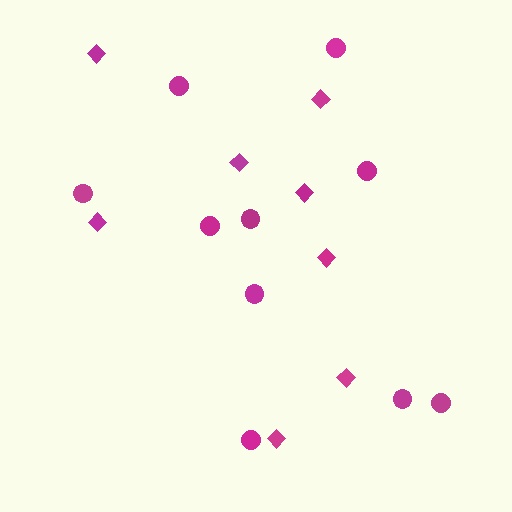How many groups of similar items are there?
There are 2 groups: one group of diamonds (8) and one group of circles (10).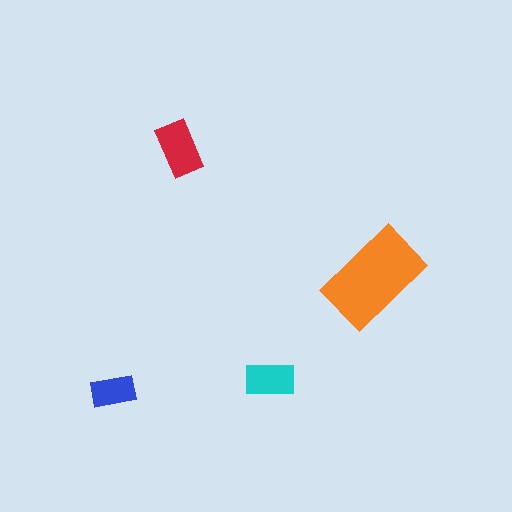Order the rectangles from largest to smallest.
the orange one, the red one, the cyan one, the blue one.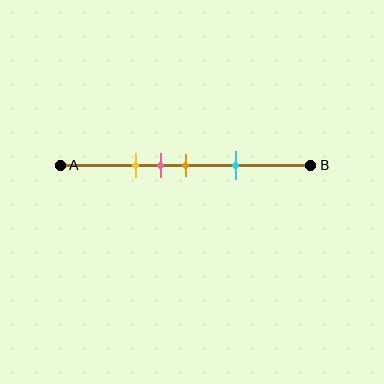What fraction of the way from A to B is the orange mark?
The orange mark is approximately 50% (0.5) of the way from A to B.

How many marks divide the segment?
There are 4 marks dividing the segment.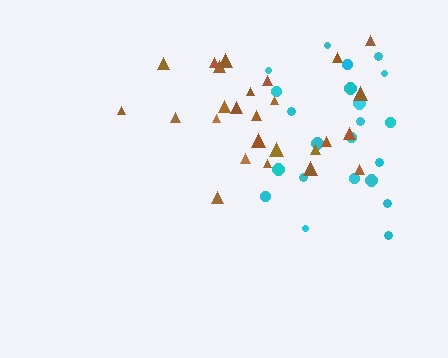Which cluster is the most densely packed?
Cyan.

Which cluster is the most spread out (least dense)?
Brown.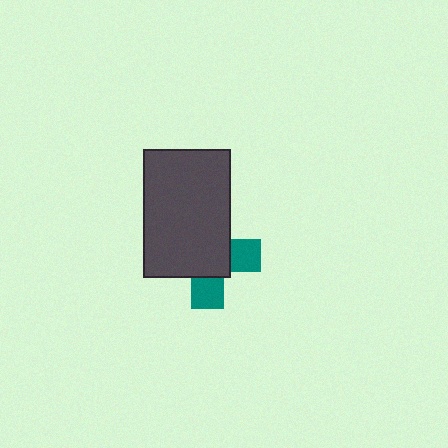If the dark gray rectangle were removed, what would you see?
You would see the complete teal cross.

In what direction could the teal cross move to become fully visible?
The teal cross could move toward the lower-right. That would shift it out from behind the dark gray rectangle entirely.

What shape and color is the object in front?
The object in front is a dark gray rectangle.